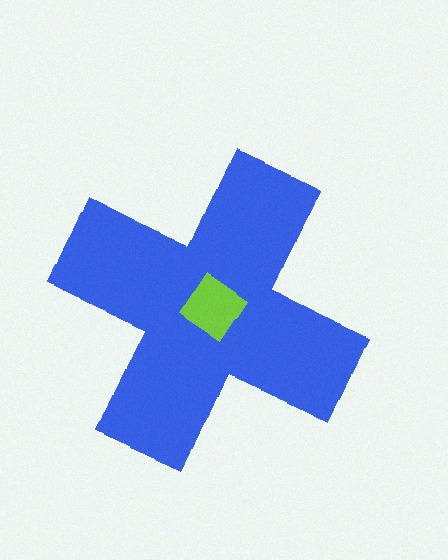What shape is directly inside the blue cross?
The lime diamond.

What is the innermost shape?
The lime diamond.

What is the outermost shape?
The blue cross.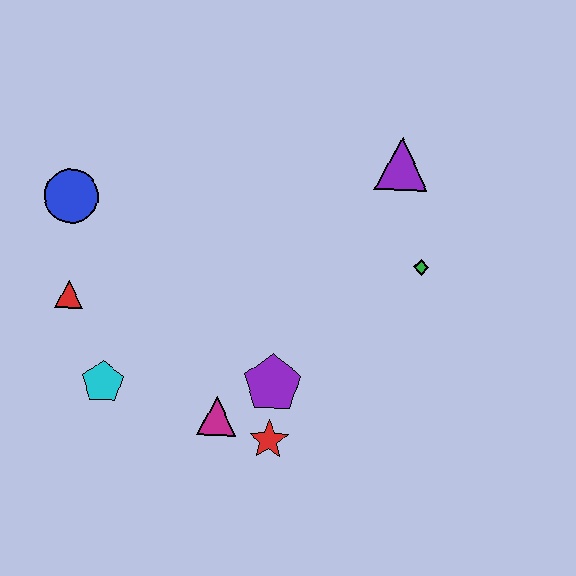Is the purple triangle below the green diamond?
No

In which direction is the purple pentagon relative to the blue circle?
The purple pentagon is to the right of the blue circle.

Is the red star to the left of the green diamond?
Yes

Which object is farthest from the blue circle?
The green diamond is farthest from the blue circle.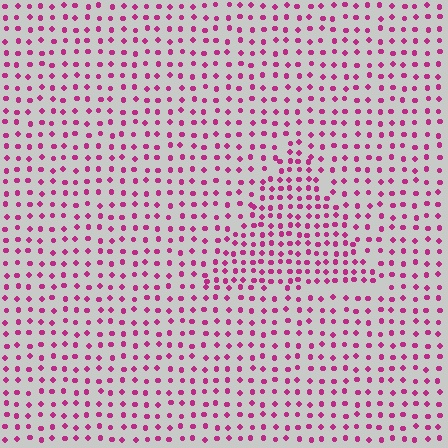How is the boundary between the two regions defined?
The boundary is defined by a change in element density (approximately 1.6x ratio). All elements are the same color, size, and shape.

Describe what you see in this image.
The image contains small magenta elements arranged at two different densities. A triangle-shaped region is visible where the elements are more densely packed than the surrounding area.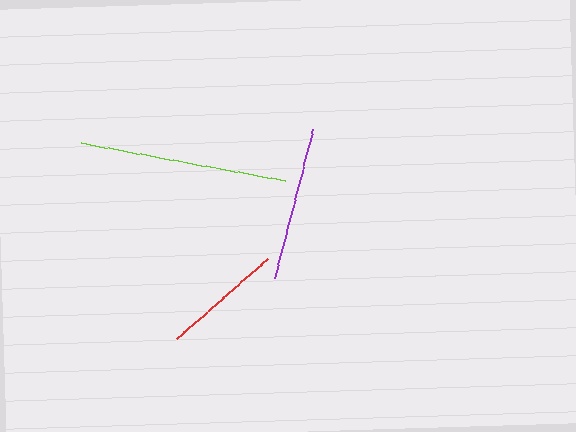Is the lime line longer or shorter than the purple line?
The lime line is longer than the purple line.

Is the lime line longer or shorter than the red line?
The lime line is longer than the red line.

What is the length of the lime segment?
The lime segment is approximately 208 pixels long.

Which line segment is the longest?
The lime line is the longest at approximately 208 pixels.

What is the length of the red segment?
The red segment is approximately 122 pixels long.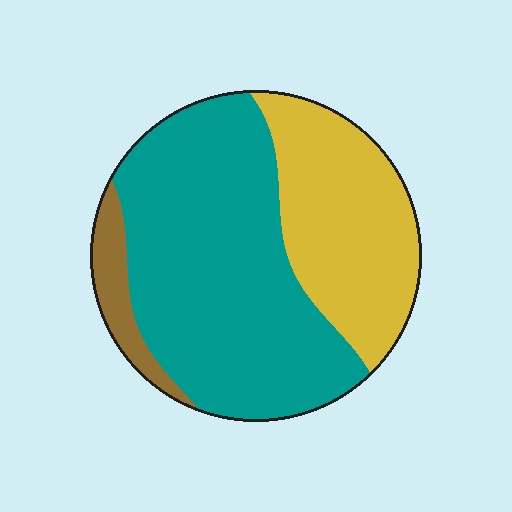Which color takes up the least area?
Brown, at roughly 10%.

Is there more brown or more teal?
Teal.